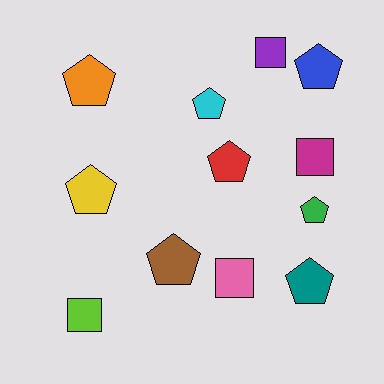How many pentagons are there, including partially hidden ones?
There are 8 pentagons.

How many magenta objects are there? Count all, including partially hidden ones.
There is 1 magenta object.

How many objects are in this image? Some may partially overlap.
There are 12 objects.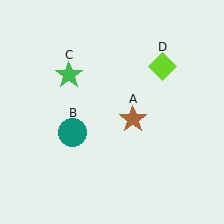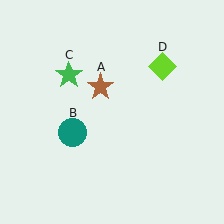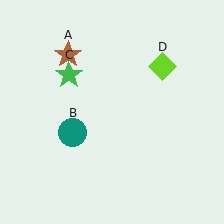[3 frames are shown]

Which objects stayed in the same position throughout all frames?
Teal circle (object B) and green star (object C) and lime diamond (object D) remained stationary.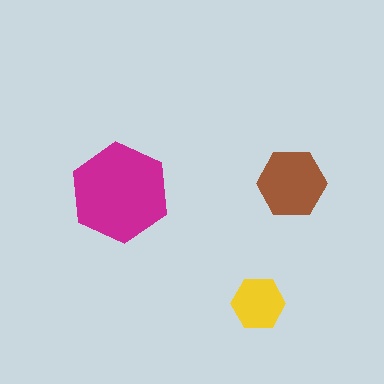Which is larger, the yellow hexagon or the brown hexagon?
The brown one.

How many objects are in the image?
There are 3 objects in the image.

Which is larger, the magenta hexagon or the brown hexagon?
The magenta one.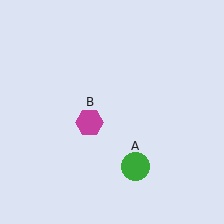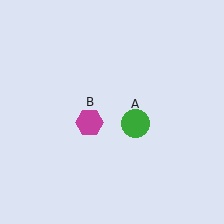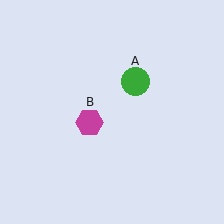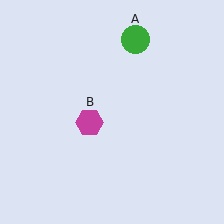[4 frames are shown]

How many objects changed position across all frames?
1 object changed position: green circle (object A).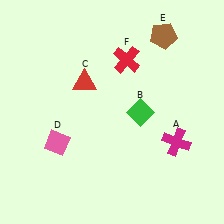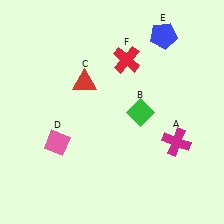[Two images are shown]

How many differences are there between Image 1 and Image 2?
There is 1 difference between the two images.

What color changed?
The pentagon (E) changed from brown in Image 1 to blue in Image 2.